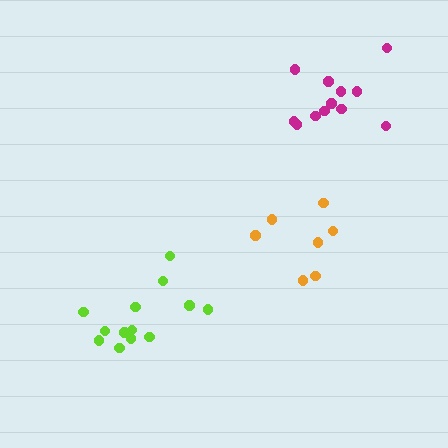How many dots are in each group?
Group 1: 13 dots, Group 2: 7 dots, Group 3: 12 dots (32 total).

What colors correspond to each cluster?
The clusters are colored: lime, orange, magenta.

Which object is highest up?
The magenta cluster is topmost.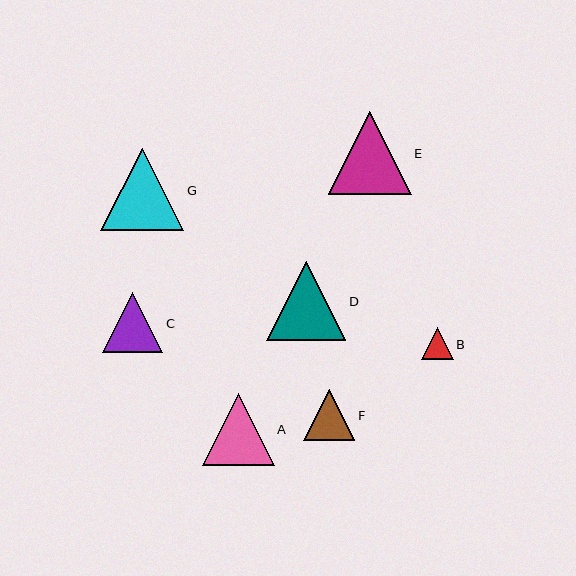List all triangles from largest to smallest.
From largest to smallest: G, E, D, A, C, F, B.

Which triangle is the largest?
Triangle G is the largest with a size of approximately 83 pixels.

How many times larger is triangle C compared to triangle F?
Triangle C is approximately 1.2 times the size of triangle F.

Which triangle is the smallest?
Triangle B is the smallest with a size of approximately 32 pixels.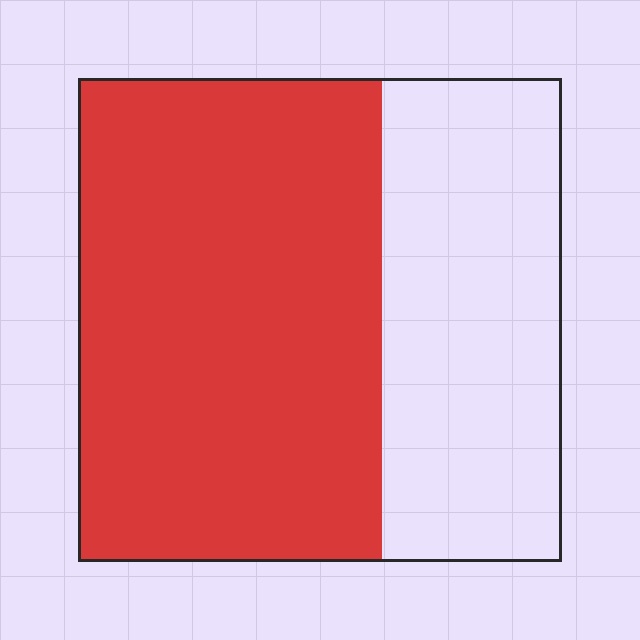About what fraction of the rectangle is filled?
About five eighths (5/8).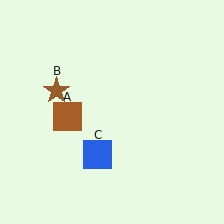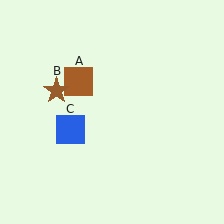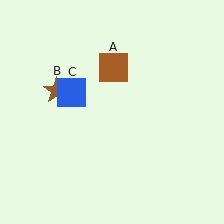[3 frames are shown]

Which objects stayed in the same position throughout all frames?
Brown star (object B) remained stationary.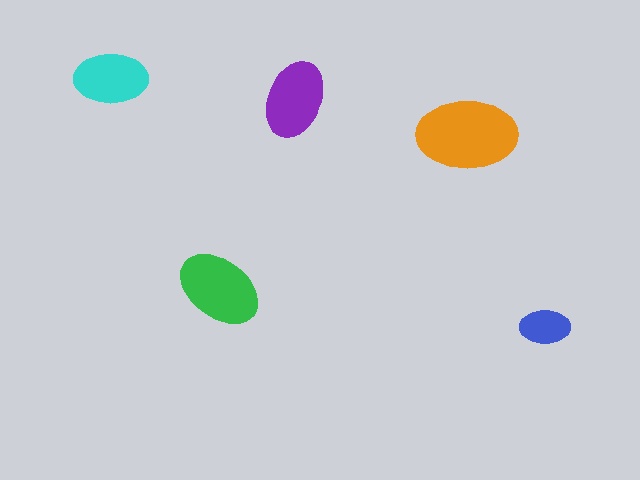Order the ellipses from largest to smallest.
the orange one, the green one, the purple one, the cyan one, the blue one.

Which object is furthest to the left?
The cyan ellipse is leftmost.